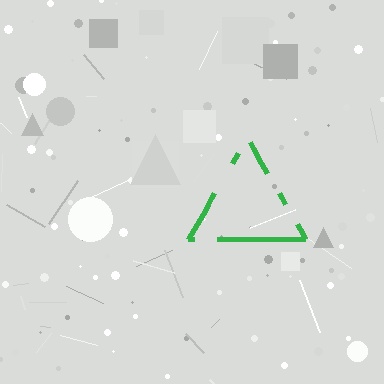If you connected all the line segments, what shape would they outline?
They would outline a triangle.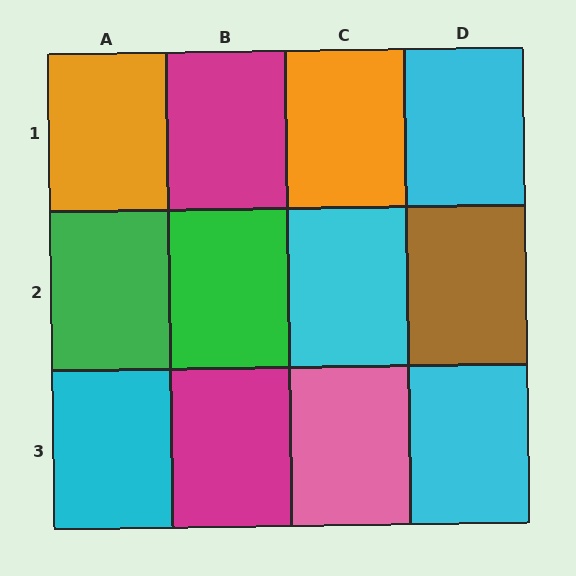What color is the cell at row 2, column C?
Cyan.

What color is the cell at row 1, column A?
Orange.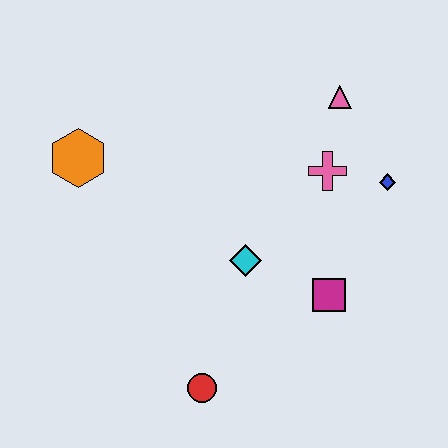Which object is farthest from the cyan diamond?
The orange hexagon is farthest from the cyan diamond.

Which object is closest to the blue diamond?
The pink cross is closest to the blue diamond.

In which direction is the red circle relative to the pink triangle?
The red circle is below the pink triangle.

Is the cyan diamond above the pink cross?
No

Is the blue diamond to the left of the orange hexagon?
No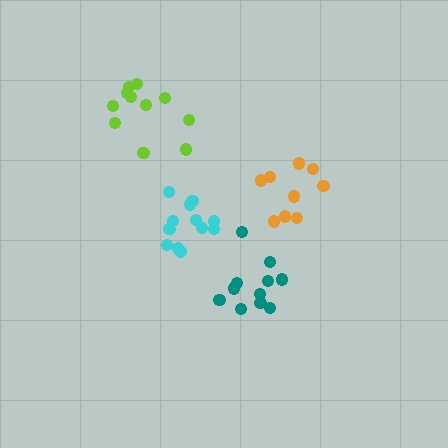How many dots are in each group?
Group 1: 12 dots, Group 2: 11 dots, Group 3: 11 dots, Group 4: 9 dots (43 total).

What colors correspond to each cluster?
The clusters are colored: cyan, lime, teal, orange.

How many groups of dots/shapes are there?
There are 4 groups.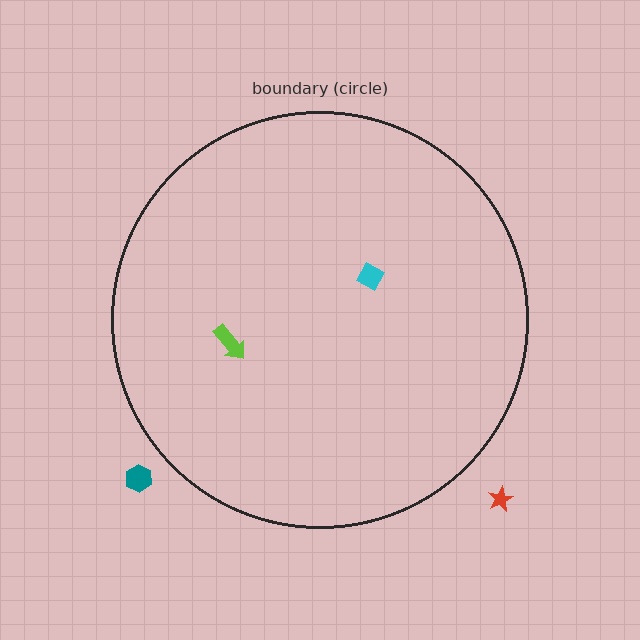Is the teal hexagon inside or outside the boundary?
Outside.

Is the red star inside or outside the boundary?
Outside.